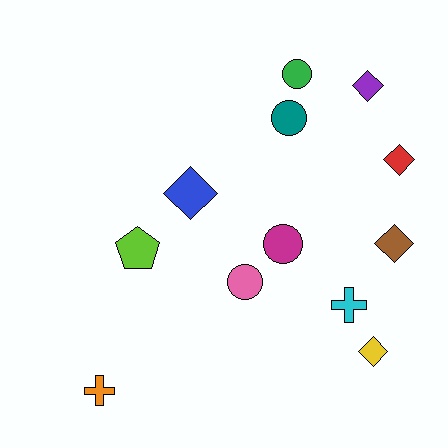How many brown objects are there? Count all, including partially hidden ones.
There is 1 brown object.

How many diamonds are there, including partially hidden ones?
There are 5 diamonds.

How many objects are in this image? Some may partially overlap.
There are 12 objects.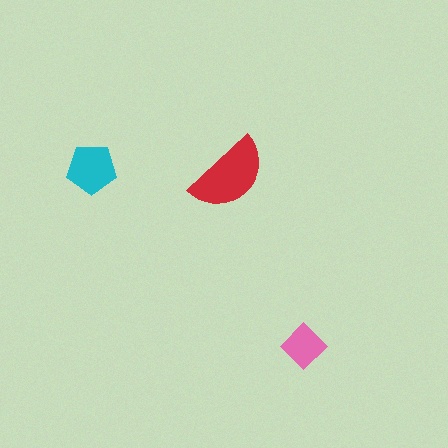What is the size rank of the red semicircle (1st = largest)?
1st.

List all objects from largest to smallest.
The red semicircle, the cyan pentagon, the pink diamond.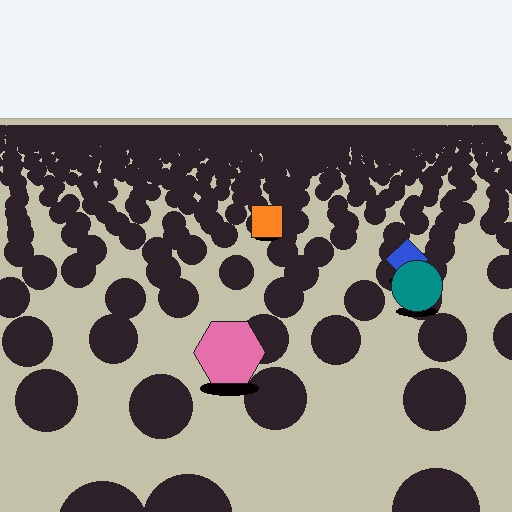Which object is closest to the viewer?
The pink hexagon is closest. The texture marks near it are larger and more spread out.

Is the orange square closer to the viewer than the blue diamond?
No. The blue diamond is closer — you can tell from the texture gradient: the ground texture is coarser near it.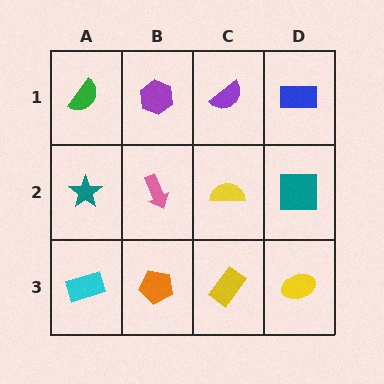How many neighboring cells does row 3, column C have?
3.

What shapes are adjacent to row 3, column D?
A teal square (row 2, column D), a yellow rectangle (row 3, column C).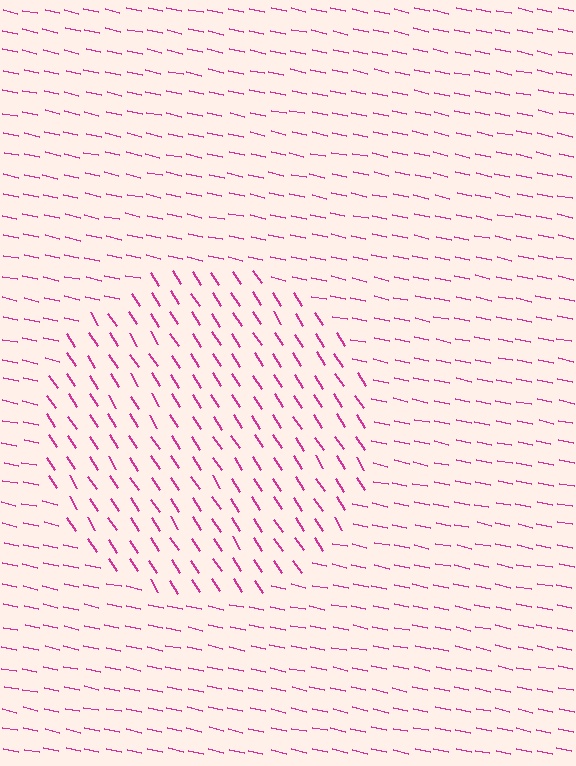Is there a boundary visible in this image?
Yes, there is a texture boundary formed by a change in line orientation.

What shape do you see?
I see a circle.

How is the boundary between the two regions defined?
The boundary is defined purely by a change in line orientation (approximately 45 degrees difference). All lines are the same color and thickness.